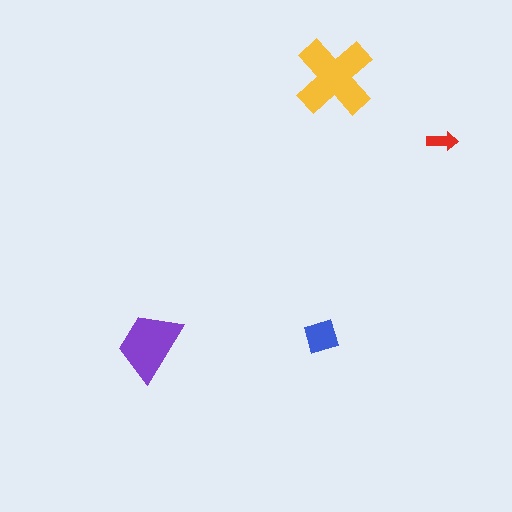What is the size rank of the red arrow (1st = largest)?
4th.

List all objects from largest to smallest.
The yellow cross, the purple trapezoid, the blue square, the red arrow.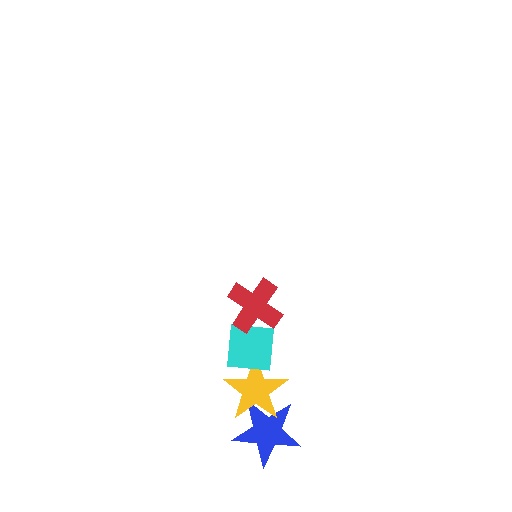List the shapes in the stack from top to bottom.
From top to bottom: the red cross, the cyan square, the yellow star, the blue star.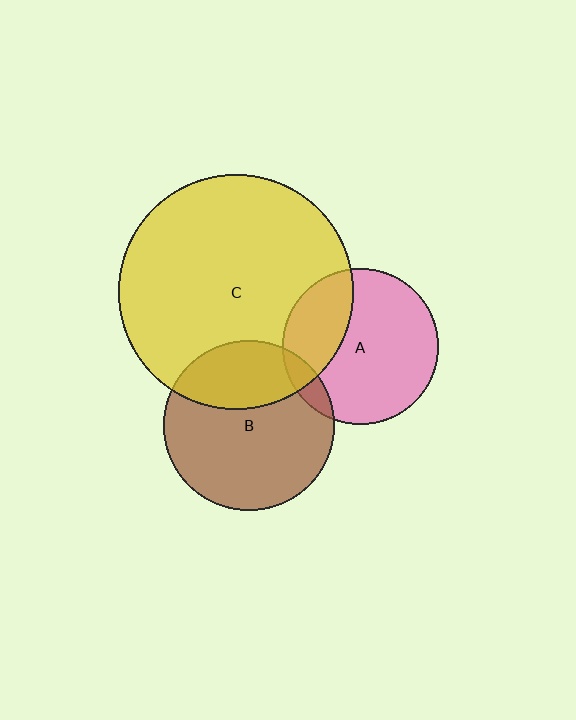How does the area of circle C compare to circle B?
Approximately 1.9 times.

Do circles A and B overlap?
Yes.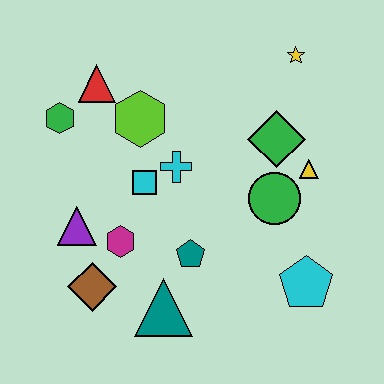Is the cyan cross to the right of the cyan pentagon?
No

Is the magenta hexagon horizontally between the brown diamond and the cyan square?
Yes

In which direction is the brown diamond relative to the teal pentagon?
The brown diamond is to the left of the teal pentagon.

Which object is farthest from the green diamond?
The brown diamond is farthest from the green diamond.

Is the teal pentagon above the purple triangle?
No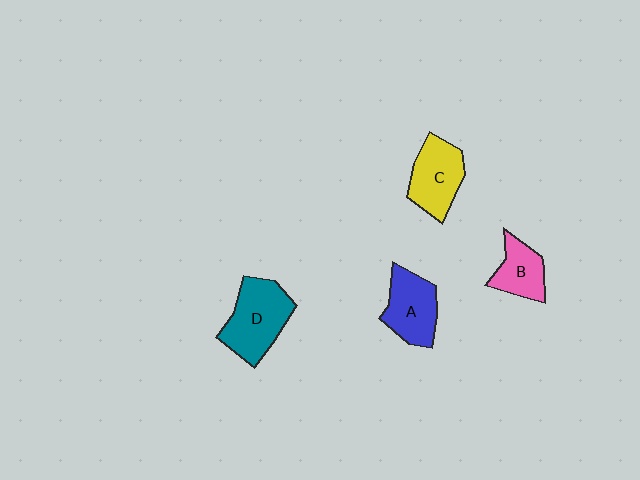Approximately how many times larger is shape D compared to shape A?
Approximately 1.3 times.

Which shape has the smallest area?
Shape B (pink).